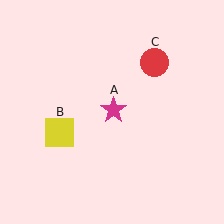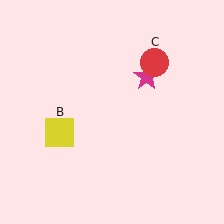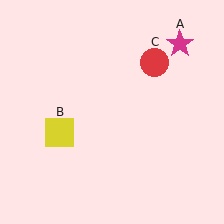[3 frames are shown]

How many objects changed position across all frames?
1 object changed position: magenta star (object A).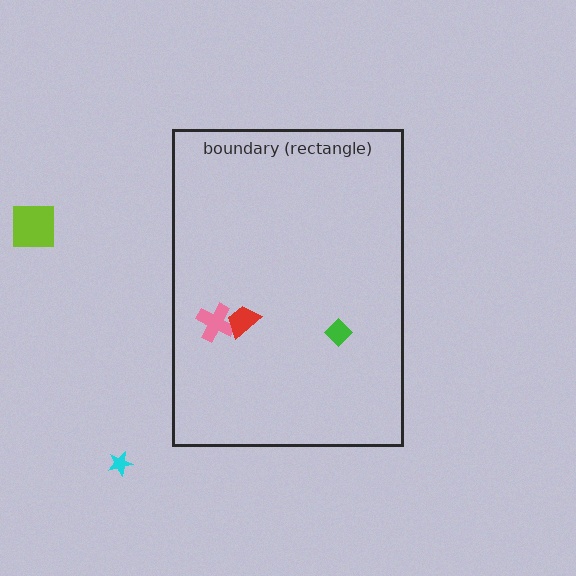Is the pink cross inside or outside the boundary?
Inside.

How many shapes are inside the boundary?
3 inside, 2 outside.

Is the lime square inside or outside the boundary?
Outside.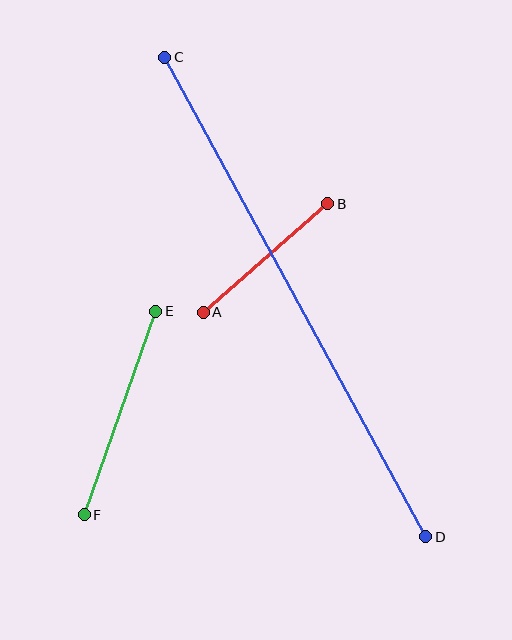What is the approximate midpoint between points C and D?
The midpoint is at approximately (295, 297) pixels.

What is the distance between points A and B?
The distance is approximately 165 pixels.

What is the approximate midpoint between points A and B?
The midpoint is at approximately (266, 258) pixels.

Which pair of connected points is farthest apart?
Points C and D are farthest apart.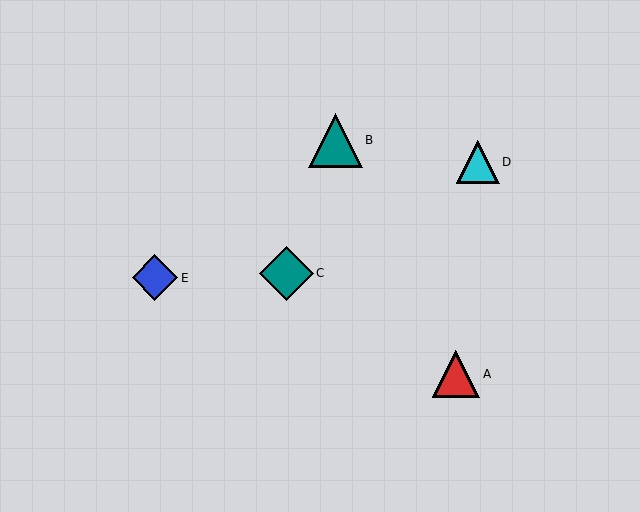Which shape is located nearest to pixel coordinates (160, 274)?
The blue diamond (labeled E) at (155, 278) is nearest to that location.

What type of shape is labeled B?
Shape B is a teal triangle.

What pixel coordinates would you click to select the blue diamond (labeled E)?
Click at (155, 278) to select the blue diamond E.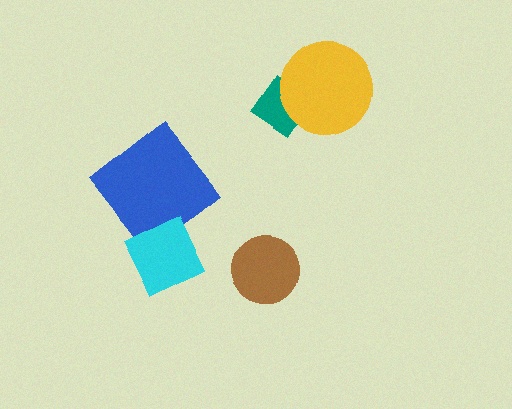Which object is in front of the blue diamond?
The cyan diamond is in front of the blue diamond.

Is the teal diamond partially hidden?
Yes, it is partially covered by another shape.